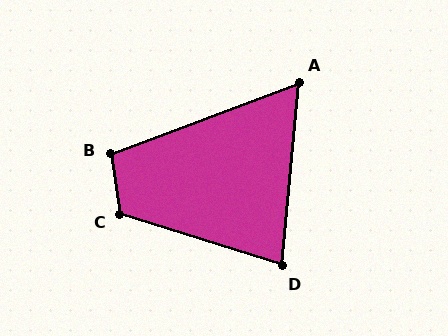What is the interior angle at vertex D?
Approximately 78 degrees (acute).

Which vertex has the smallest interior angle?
A, at approximately 64 degrees.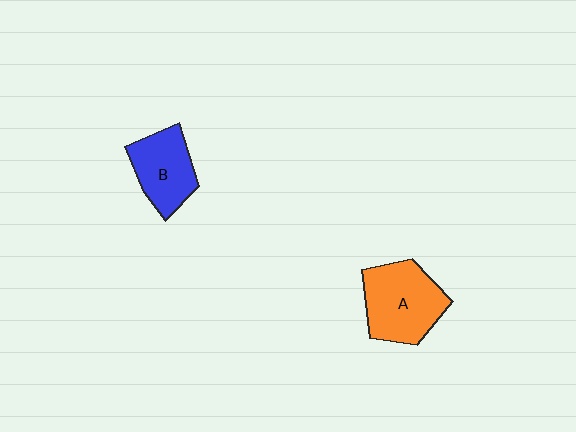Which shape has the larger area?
Shape A (orange).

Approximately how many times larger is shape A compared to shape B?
Approximately 1.3 times.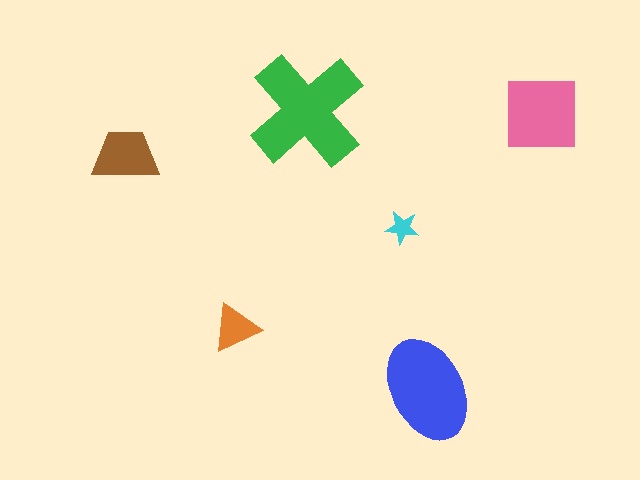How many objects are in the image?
There are 6 objects in the image.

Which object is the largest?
The green cross.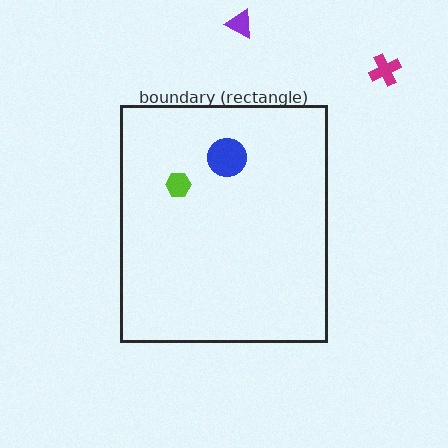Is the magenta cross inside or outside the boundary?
Outside.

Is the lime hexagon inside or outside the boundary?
Inside.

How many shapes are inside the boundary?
2 inside, 2 outside.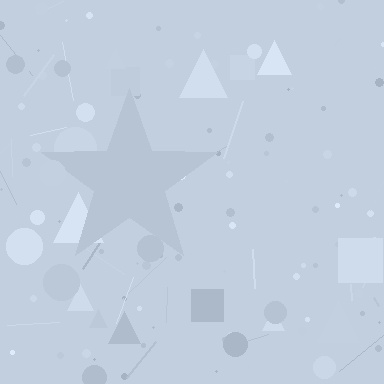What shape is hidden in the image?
A star is hidden in the image.